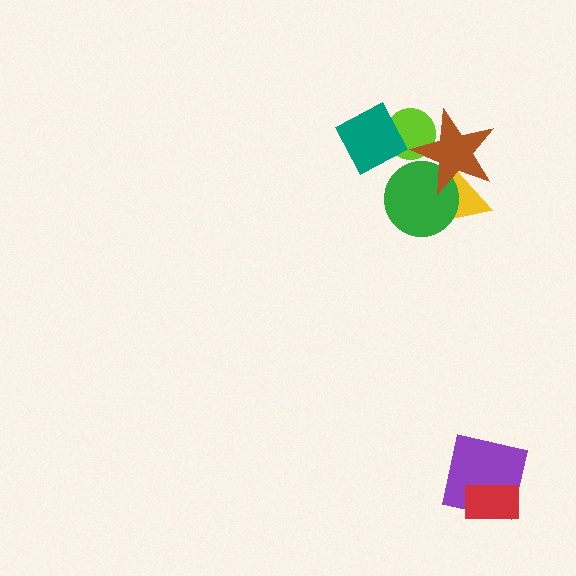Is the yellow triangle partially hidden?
Yes, it is partially covered by another shape.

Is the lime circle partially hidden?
Yes, it is partially covered by another shape.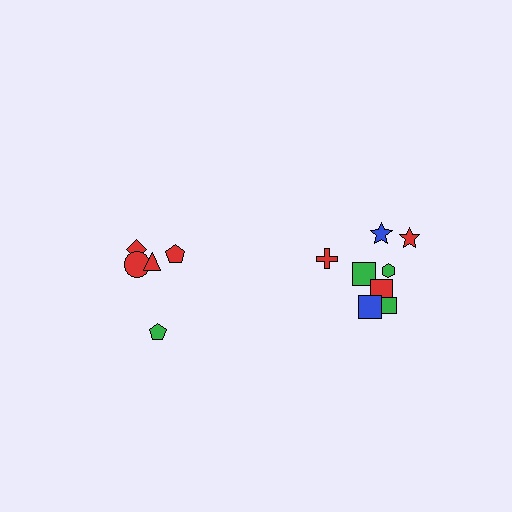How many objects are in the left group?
There are 5 objects.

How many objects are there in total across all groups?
There are 13 objects.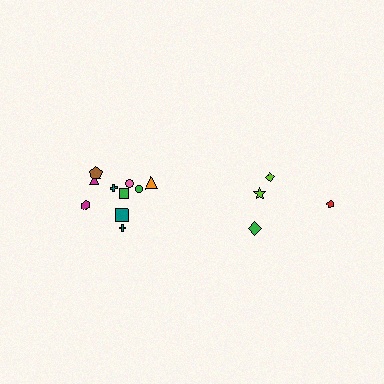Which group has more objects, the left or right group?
The left group.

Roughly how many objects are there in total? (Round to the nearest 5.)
Roughly 15 objects in total.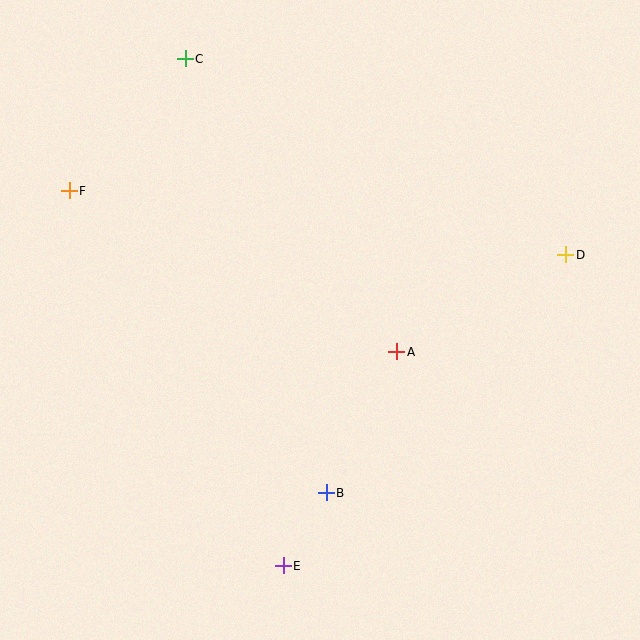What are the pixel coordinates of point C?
Point C is at (185, 59).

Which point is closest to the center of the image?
Point A at (397, 352) is closest to the center.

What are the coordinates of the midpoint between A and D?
The midpoint between A and D is at (481, 303).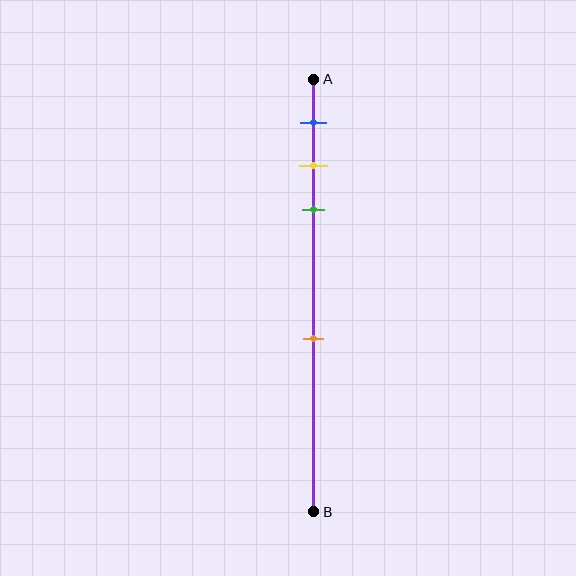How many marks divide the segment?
There are 4 marks dividing the segment.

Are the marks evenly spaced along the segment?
No, the marks are not evenly spaced.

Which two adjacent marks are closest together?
The yellow and green marks are the closest adjacent pair.